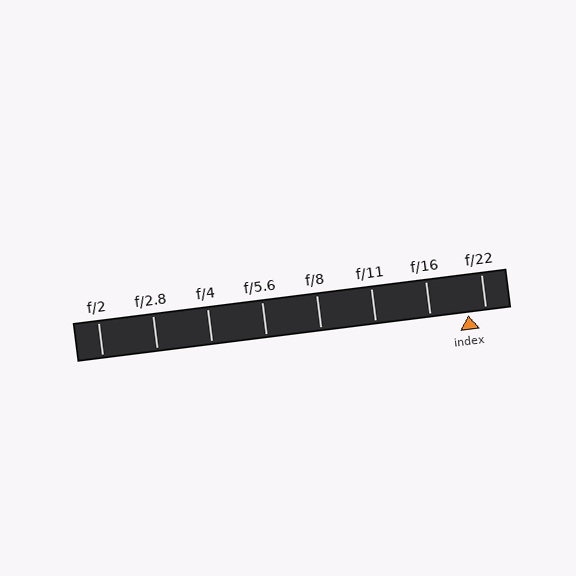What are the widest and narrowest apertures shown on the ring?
The widest aperture shown is f/2 and the narrowest is f/22.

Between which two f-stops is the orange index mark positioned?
The index mark is between f/16 and f/22.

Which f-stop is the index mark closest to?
The index mark is closest to f/22.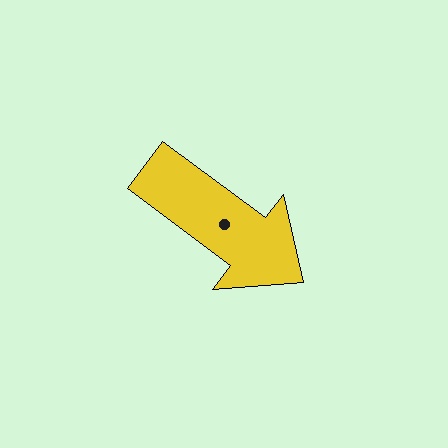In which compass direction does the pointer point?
Southeast.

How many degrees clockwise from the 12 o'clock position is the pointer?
Approximately 127 degrees.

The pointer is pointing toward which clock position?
Roughly 4 o'clock.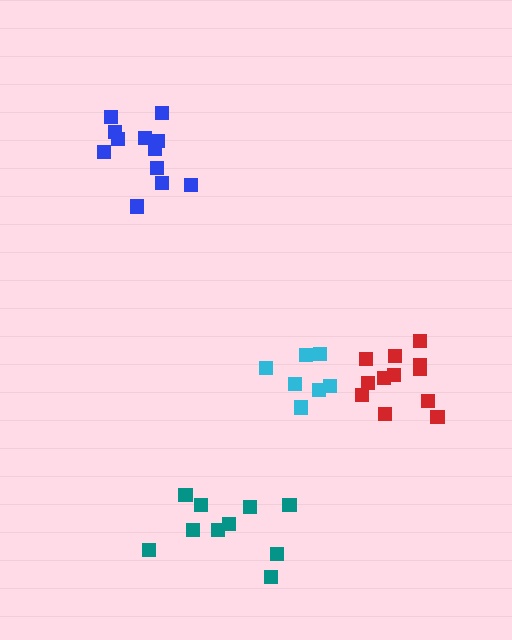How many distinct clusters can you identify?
There are 4 distinct clusters.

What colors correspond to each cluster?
The clusters are colored: cyan, blue, red, teal.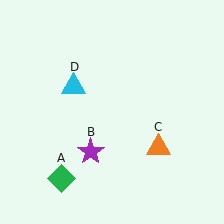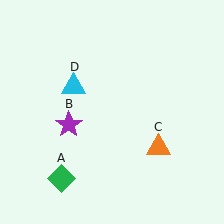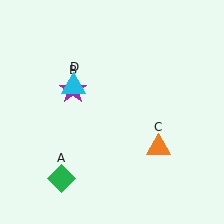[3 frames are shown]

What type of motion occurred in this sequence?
The purple star (object B) rotated clockwise around the center of the scene.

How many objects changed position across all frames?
1 object changed position: purple star (object B).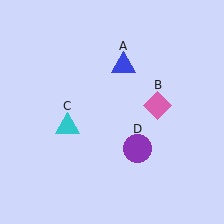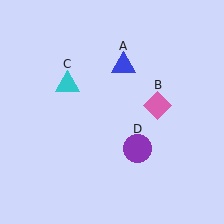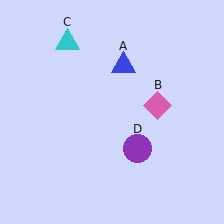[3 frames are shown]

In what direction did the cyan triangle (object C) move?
The cyan triangle (object C) moved up.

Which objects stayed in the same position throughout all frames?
Blue triangle (object A) and pink diamond (object B) and purple circle (object D) remained stationary.